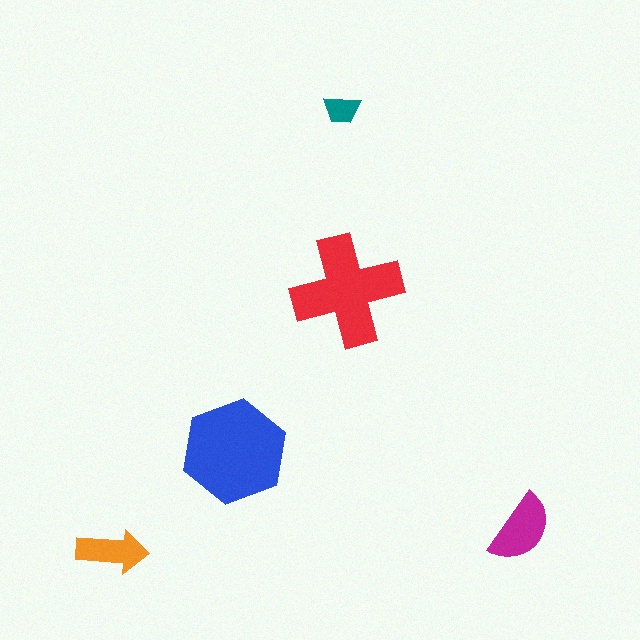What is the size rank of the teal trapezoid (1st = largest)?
5th.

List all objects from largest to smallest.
The blue hexagon, the red cross, the magenta semicircle, the orange arrow, the teal trapezoid.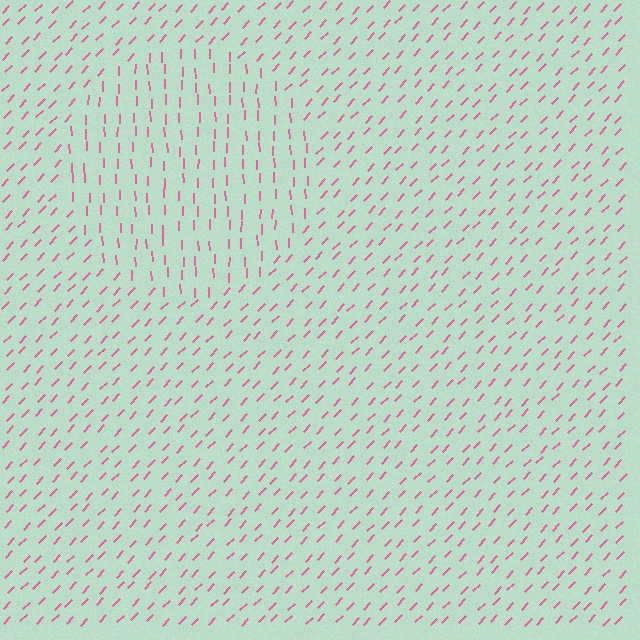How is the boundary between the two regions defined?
The boundary is defined purely by a change in line orientation (approximately 45 degrees difference). All lines are the same color and thickness.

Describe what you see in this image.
The image is filled with small pink line segments. A circle region in the image has lines oriented differently from the surrounding lines, creating a visible texture boundary.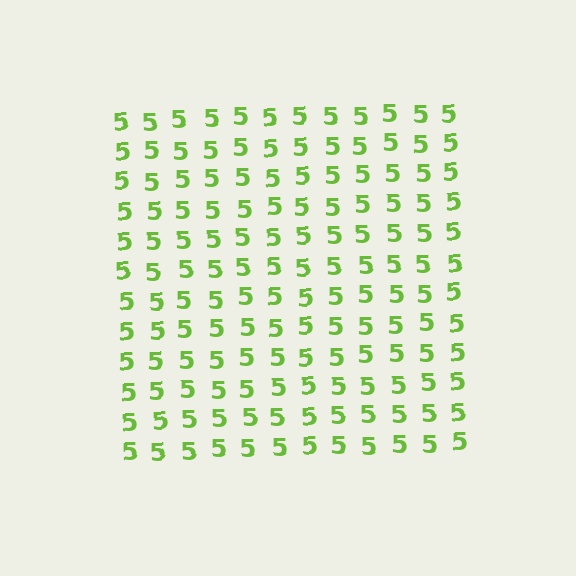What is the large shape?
The large shape is a square.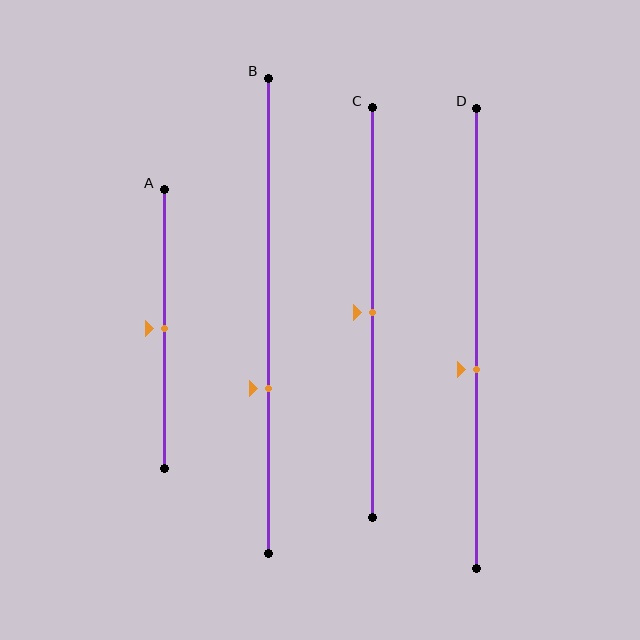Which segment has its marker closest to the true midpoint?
Segment A has its marker closest to the true midpoint.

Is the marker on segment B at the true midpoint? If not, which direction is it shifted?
No, the marker on segment B is shifted downward by about 15% of the segment length.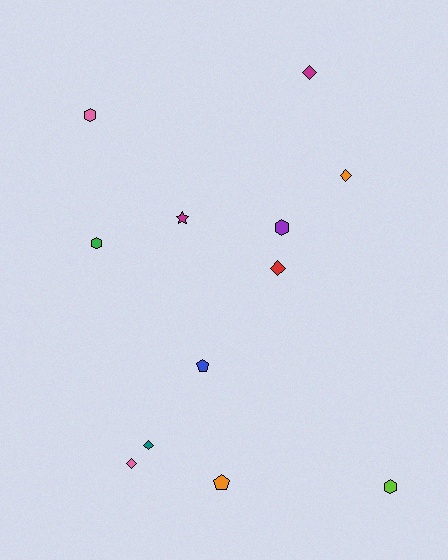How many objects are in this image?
There are 12 objects.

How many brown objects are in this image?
There are no brown objects.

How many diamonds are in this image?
There are 5 diamonds.